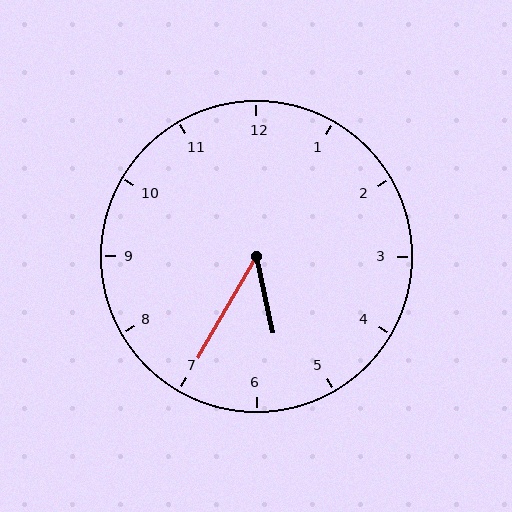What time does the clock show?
5:35.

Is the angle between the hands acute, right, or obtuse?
It is acute.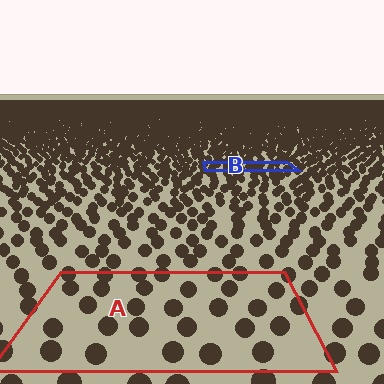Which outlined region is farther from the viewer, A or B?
Region B is farther from the viewer — the texture elements inside it appear smaller and more densely packed.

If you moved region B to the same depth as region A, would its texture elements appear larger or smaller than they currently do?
They would appear larger. At a closer depth, the same texture elements are projected at a bigger on-screen size.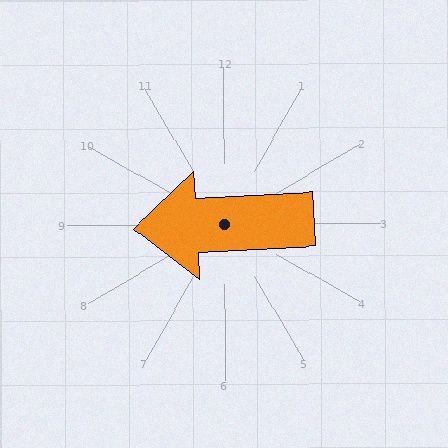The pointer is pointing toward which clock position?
Roughly 9 o'clock.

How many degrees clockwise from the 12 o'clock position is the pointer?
Approximately 267 degrees.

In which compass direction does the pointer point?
West.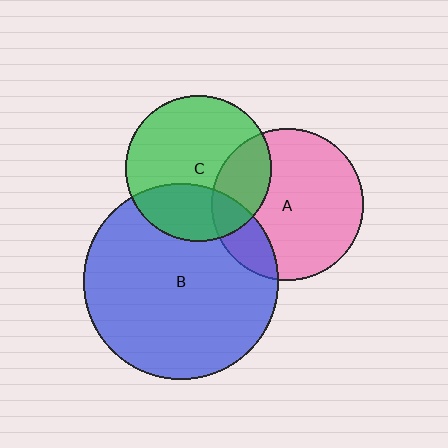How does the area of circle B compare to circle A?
Approximately 1.7 times.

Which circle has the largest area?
Circle B (blue).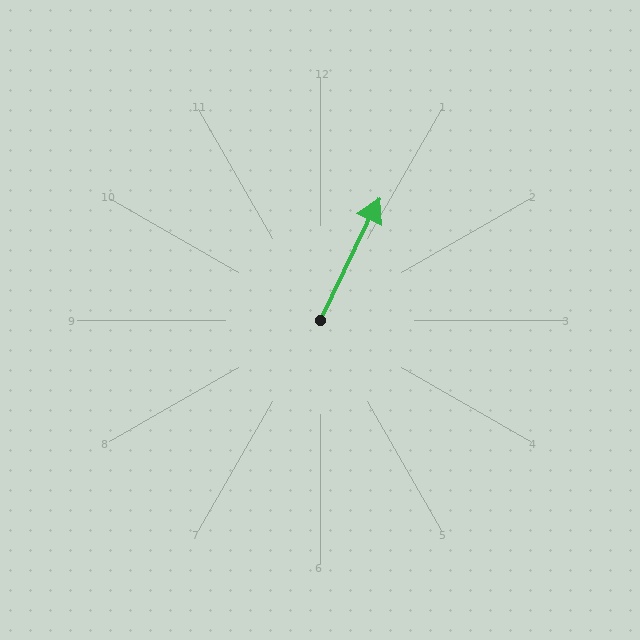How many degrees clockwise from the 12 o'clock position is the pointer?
Approximately 26 degrees.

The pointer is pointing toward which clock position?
Roughly 1 o'clock.